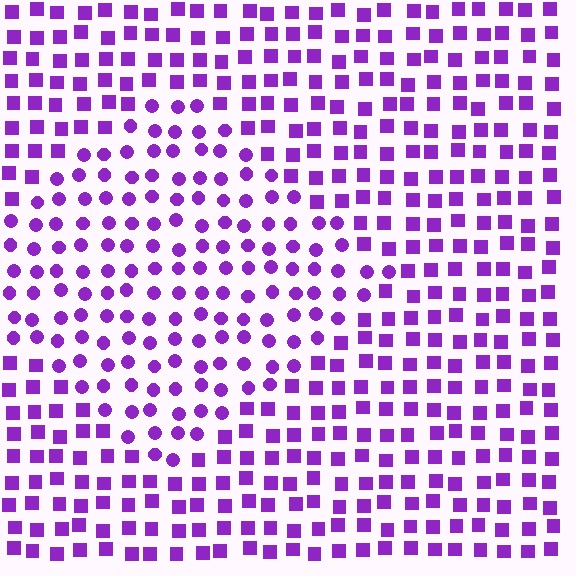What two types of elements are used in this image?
The image uses circles inside the diamond region and squares outside it.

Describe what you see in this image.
The image is filled with small purple elements arranged in a uniform grid. A diamond-shaped region contains circles, while the surrounding area contains squares. The boundary is defined purely by the change in element shape.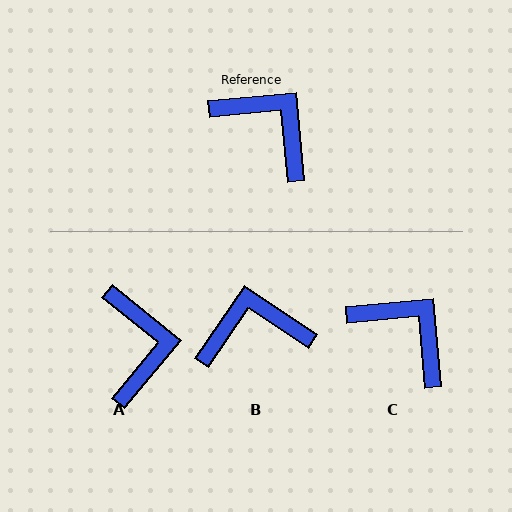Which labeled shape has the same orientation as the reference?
C.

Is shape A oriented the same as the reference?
No, it is off by about 45 degrees.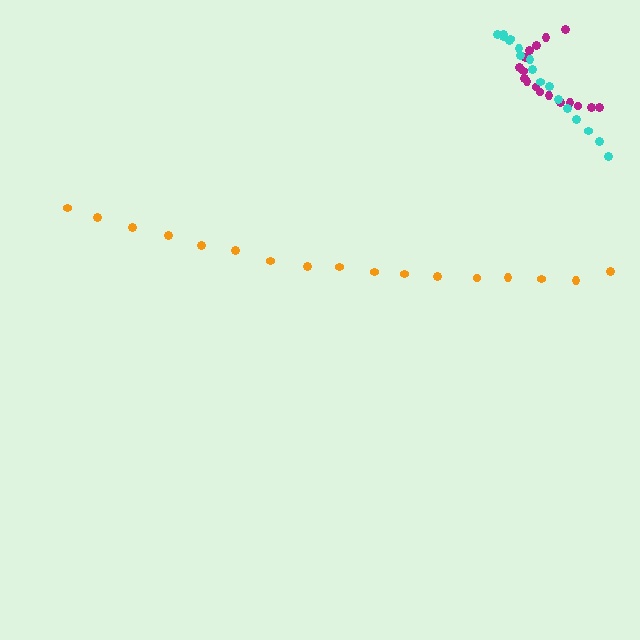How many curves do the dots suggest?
There are 3 distinct paths.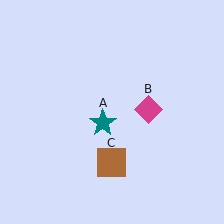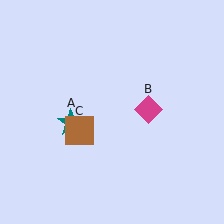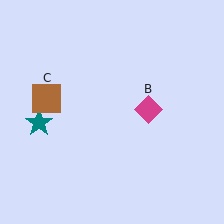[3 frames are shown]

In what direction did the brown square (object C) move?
The brown square (object C) moved up and to the left.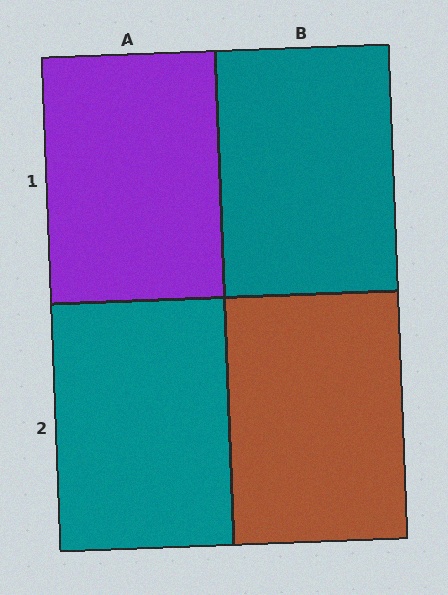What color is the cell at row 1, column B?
Teal.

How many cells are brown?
1 cell is brown.